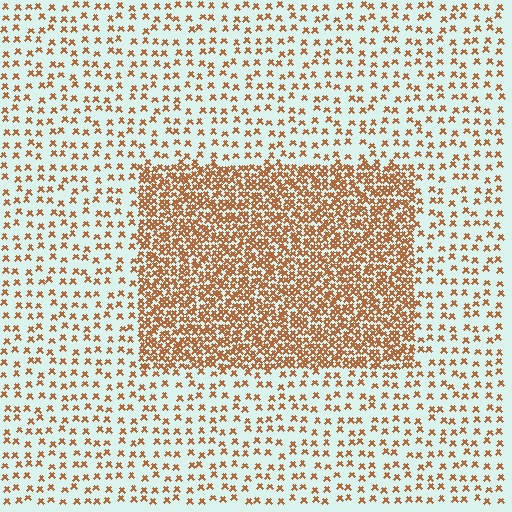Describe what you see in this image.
The image contains small brown elements arranged at two different densities. A rectangle-shaped region is visible where the elements are more densely packed than the surrounding area.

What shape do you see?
I see a rectangle.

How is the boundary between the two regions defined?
The boundary is defined by a change in element density (approximately 3.0x ratio). All elements are the same color, size, and shape.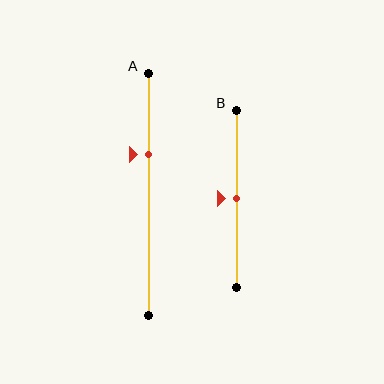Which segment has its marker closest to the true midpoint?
Segment B has its marker closest to the true midpoint.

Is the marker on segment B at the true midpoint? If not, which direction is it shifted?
Yes, the marker on segment B is at the true midpoint.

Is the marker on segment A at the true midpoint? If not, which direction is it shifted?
No, the marker on segment A is shifted upward by about 16% of the segment length.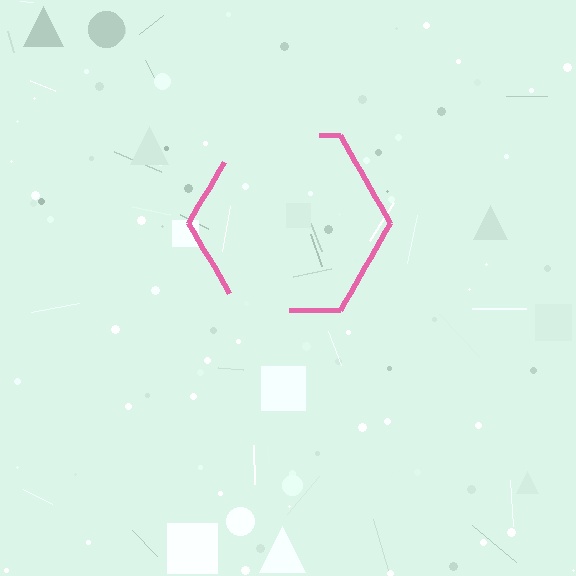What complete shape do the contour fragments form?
The contour fragments form a hexagon.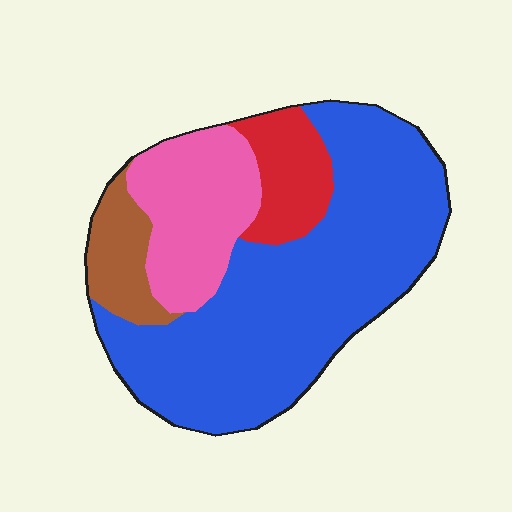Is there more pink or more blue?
Blue.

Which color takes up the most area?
Blue, at roughly 60%.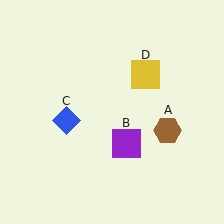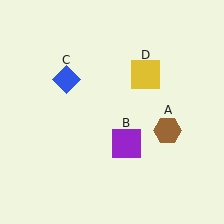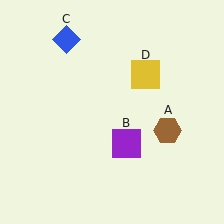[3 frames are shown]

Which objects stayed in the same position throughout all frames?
Brown hexagon (object A) and purple square (object B) and yellow square (object D) remained stationary.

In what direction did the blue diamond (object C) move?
The blue diamond (object C) moved up.